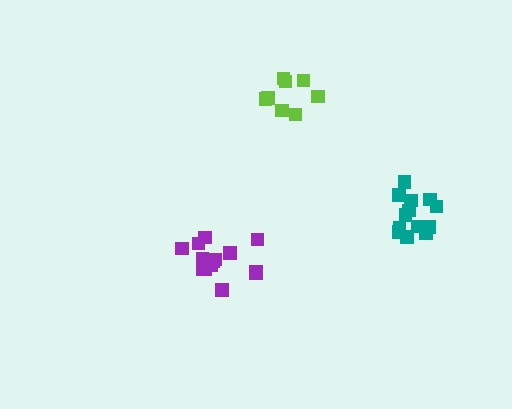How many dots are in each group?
Group 1: 8 dots, Group 2: 14 dots, Group 3: 13 dots (35 total).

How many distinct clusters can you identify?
There are 3 distinct clusters.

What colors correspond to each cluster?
The clusters are colored: lime, purple, teal.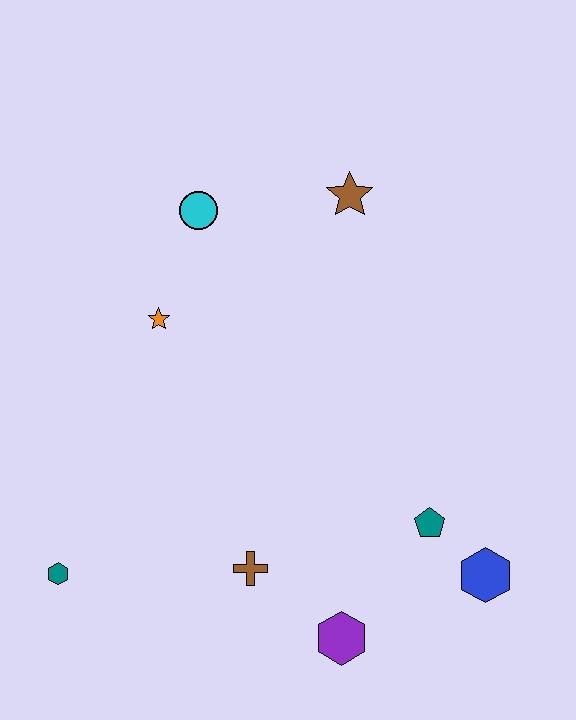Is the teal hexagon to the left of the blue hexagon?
Yes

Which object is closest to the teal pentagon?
The blue hexagon is closest to the teal pentagon.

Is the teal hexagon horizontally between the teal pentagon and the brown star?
No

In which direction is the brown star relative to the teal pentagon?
The brown star is above the teal pentagon.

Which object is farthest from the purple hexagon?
The cyan circle is farthest from the purple hexagon.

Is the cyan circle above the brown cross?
Yes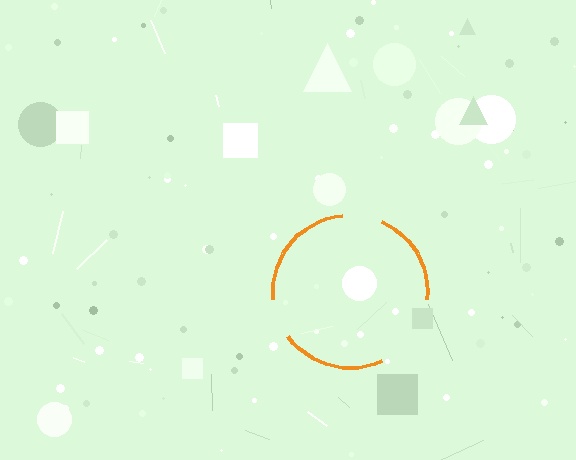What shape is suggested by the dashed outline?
The dashed outline suggests a circle.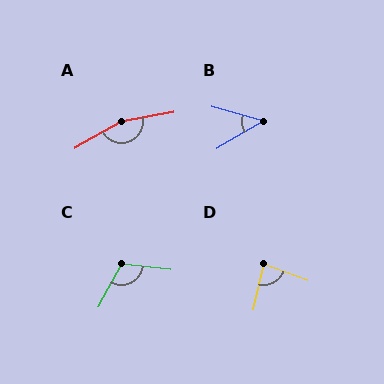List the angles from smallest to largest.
B (46°), D (83°), C (113°), A (161°).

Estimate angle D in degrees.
Approximately 83 degrees.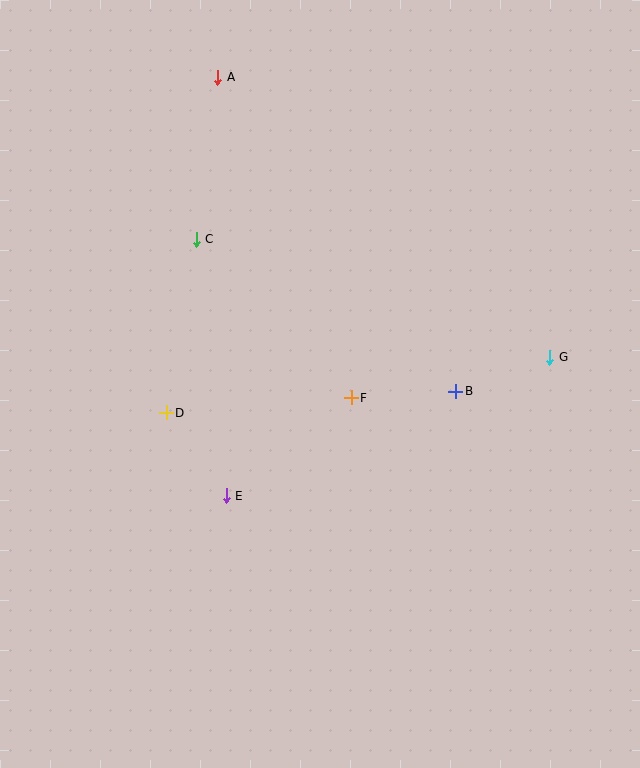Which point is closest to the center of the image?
Point F at (351, 398) is closest to the center.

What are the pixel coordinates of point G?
Point G is at (550, 357).